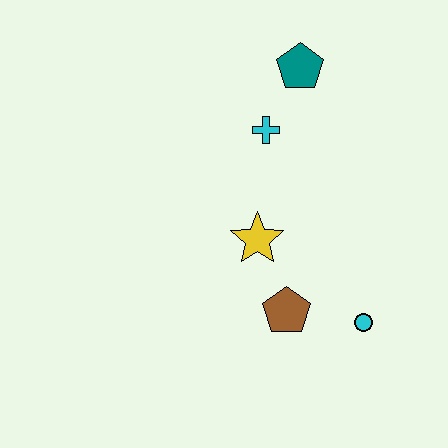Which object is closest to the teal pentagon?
The cyan cross is closest to the teal pentagon.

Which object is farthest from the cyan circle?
The teal pentagon is farthest from the cyan circle.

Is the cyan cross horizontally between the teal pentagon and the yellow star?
Yes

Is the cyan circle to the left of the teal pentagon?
No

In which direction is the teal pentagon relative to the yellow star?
The teal pentagon is above the yellow star.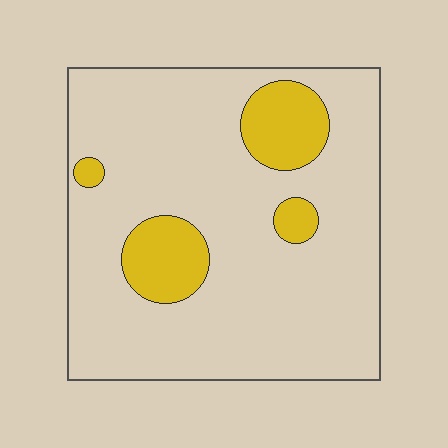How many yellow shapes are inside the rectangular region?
4.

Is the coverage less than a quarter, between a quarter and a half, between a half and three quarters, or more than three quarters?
Less than a quarter.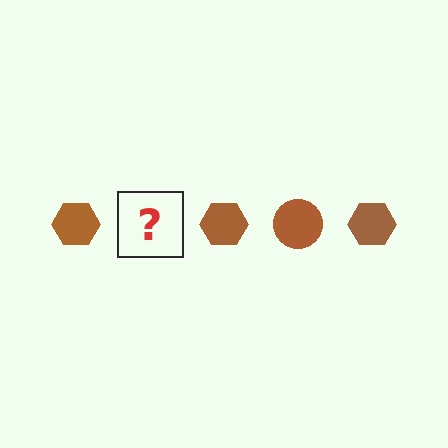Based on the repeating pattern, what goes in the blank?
The blank should be a brown circle.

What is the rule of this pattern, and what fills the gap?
The rule is that the pattern cycles through hexagon, circle shapes in brown. The gap should be filled with a brown circle.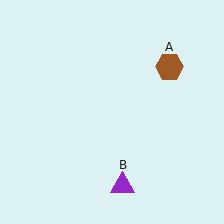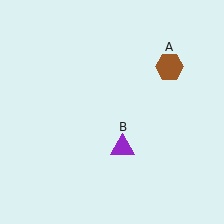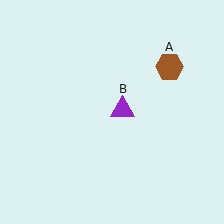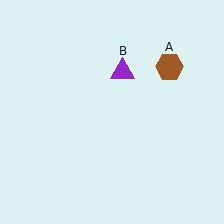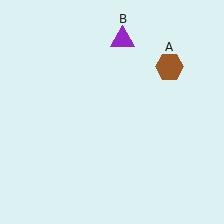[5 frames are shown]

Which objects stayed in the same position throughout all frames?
Brown hexagon (object A) remained stationary.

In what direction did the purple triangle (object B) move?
The purple triangle (object B) moved up.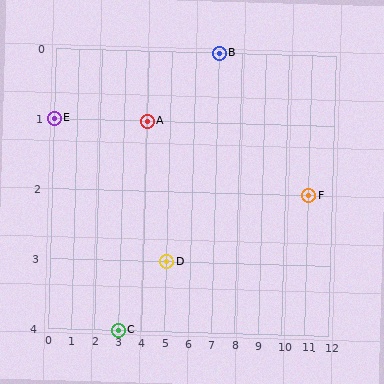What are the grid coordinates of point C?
Point C is at grid coordinates (3, 4).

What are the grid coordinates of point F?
Point F is at grid coordinates (11, 2).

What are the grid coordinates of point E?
Point E is at grid coordinates (0, 1).